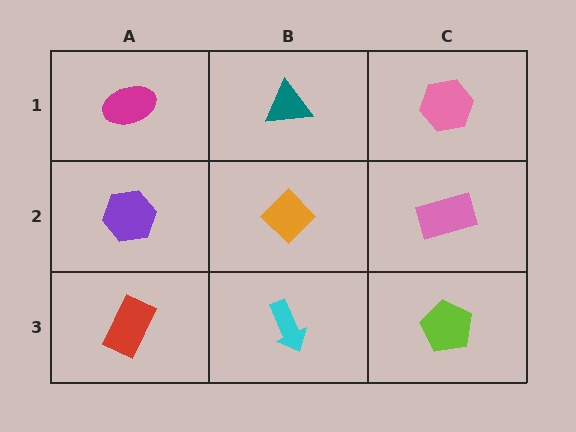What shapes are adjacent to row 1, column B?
An orange diamond (row 2, column B), a magenta ellipse (row 1, column A), a pink hexagon (row 1, column C).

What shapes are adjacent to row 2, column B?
A teal triangle (row 1, column B), a cyan arrow (row 3, column B), a purple hexagon (row 2, column A), a pink rectangle (row 2, column C).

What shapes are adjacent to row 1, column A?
A purple hexagon (row 2, column A), a teal triangle (row 1, column B).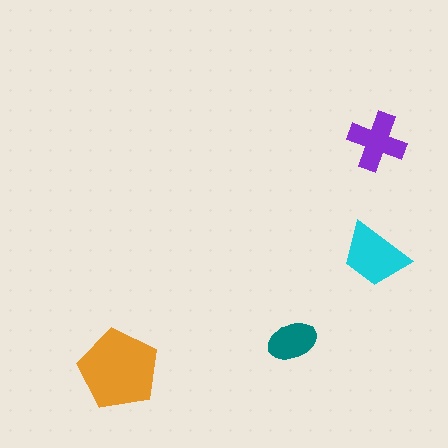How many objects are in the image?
There are 4 objects in the image.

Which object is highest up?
The purple cross is topmost.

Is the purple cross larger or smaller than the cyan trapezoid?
Smaller.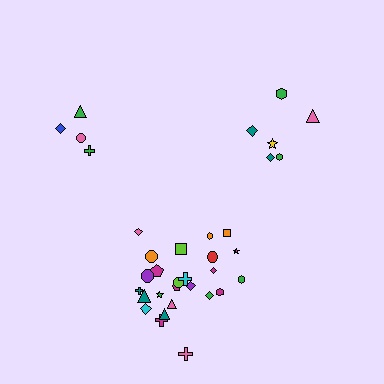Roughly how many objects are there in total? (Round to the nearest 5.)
Roughly 35 objects in total.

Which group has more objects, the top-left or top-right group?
The top-right group.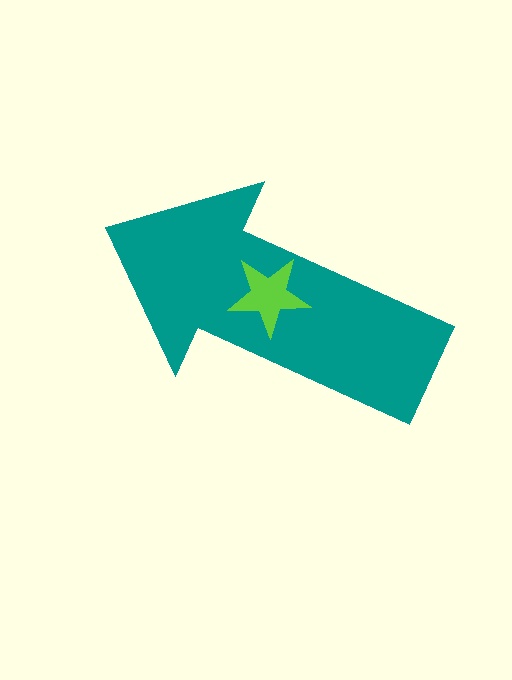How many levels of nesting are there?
2.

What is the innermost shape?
The lime star.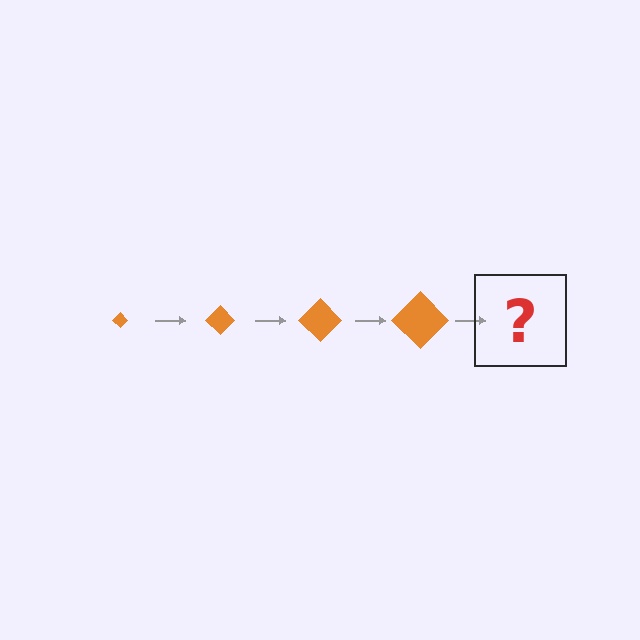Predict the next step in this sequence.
The next step is an orange diamond, larger than the previous one.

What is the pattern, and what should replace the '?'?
The pattern is that the diamond gets progressively larger each step. The '?' should be an orange diamond, larger than the previous one.